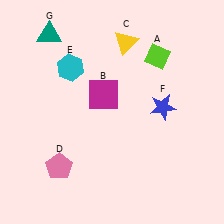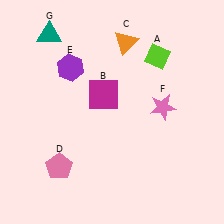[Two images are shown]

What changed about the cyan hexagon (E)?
In Image 1, E is cyan. In Image 2, it changed to purple.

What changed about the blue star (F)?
In Image 1, F is blue. In Image 2, it changed to pink.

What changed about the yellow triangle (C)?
In Image 1, C is yellow. In Image 2, it changed to orange.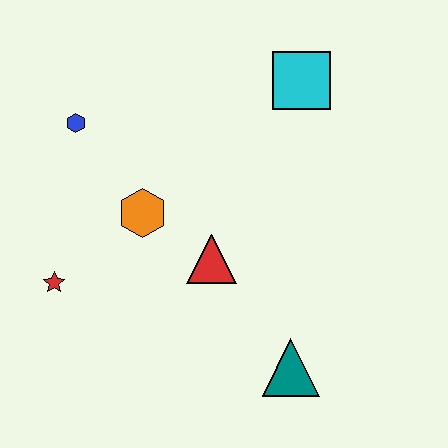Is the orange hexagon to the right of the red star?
Yes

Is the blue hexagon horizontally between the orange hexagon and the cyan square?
No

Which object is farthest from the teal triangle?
The blue hexagon is farthest from the teal triangle.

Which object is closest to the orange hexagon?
The red triangle is closest to the orange hexagon.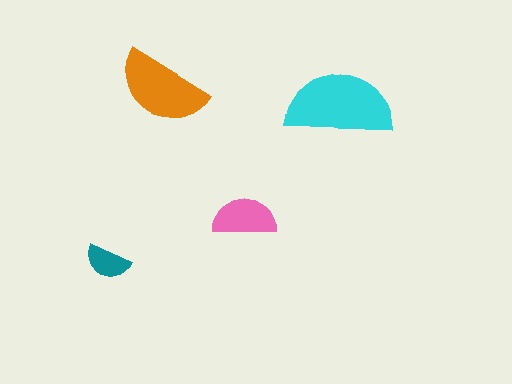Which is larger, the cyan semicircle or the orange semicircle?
The cyan one.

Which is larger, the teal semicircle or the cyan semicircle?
The cyan one.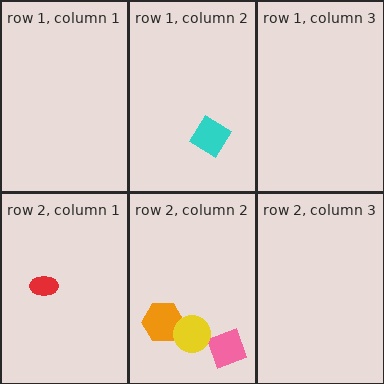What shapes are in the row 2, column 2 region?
The pink diamond, the orange hexagon, the yellow circle.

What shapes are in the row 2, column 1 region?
The red ellipse.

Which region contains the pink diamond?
The row 2, column 2 region.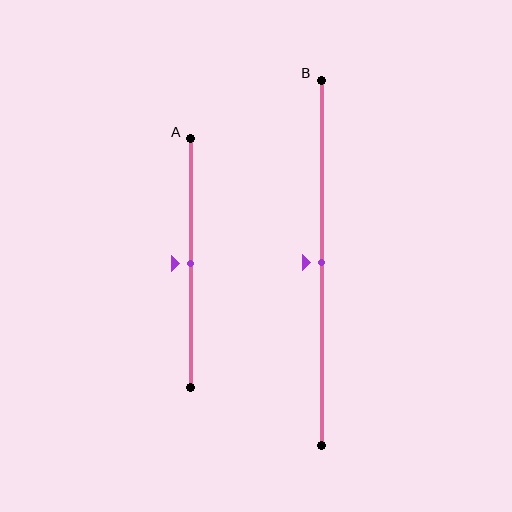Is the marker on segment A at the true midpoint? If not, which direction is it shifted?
Yes, the marker on segment A is at the true midpoint.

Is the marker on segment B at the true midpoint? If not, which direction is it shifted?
Yes, the marker on segment B is at the true midpoint.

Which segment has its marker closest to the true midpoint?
Segment A has its marker closest to the true midpoint.